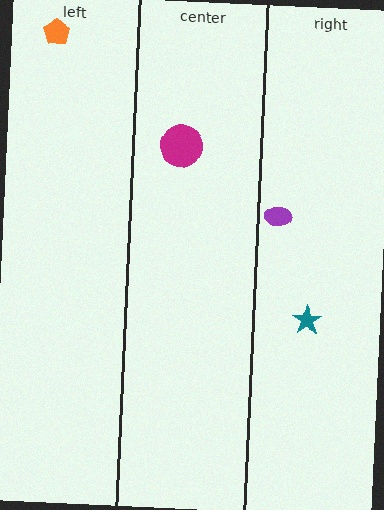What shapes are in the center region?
The magenta circle.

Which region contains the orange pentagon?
The left region.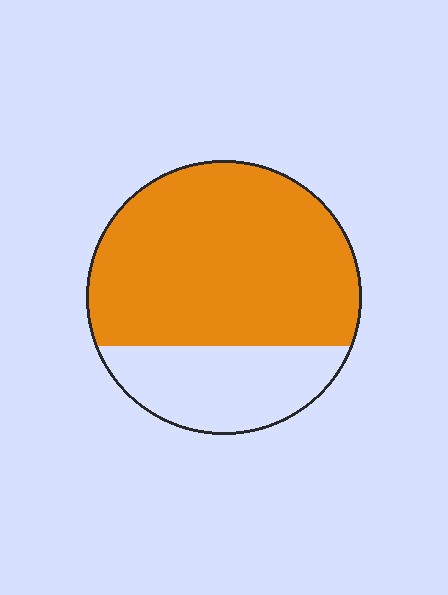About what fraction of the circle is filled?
About three quarters (3/4).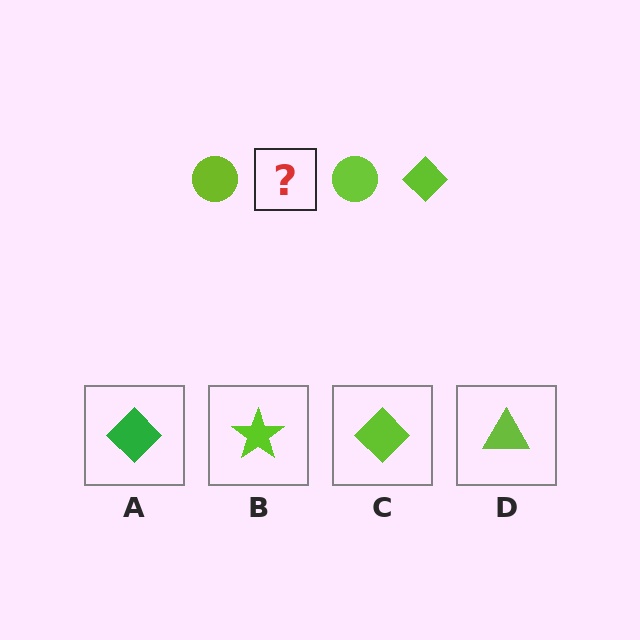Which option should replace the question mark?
Option C.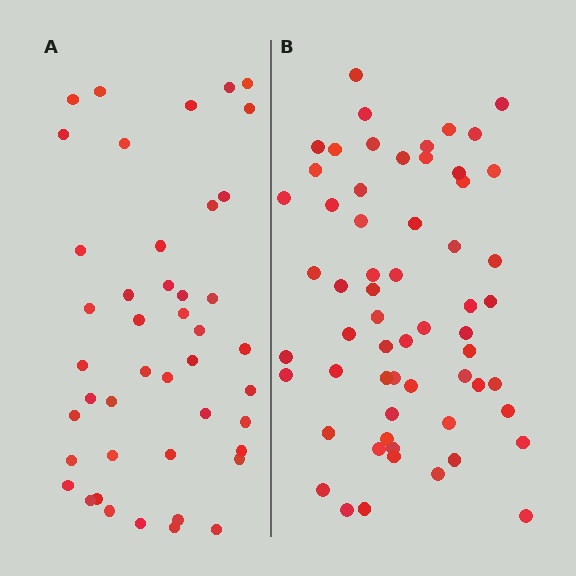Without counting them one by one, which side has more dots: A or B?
Region B (the right region) has more dots.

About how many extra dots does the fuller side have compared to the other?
Region B has approximately 15 more dots than region A.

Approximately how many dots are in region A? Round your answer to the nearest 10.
About 40 dots. (The exact count is 44, which rounds to 40.)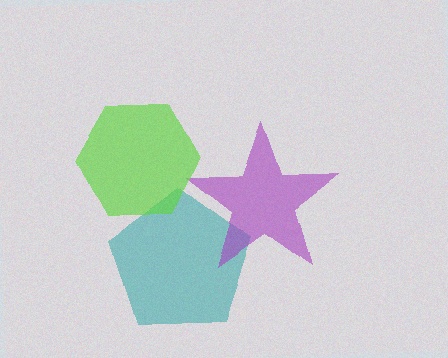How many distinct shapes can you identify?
There are 3 distinct shapes: a teal pentagon, a purple star, a lime hexagon.